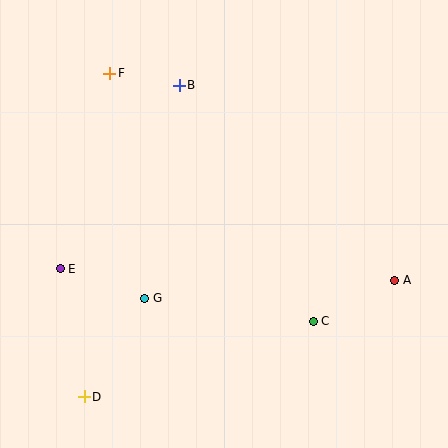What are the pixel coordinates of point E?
Point E is at (60, 269).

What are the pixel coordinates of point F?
Point F is at (110, 73).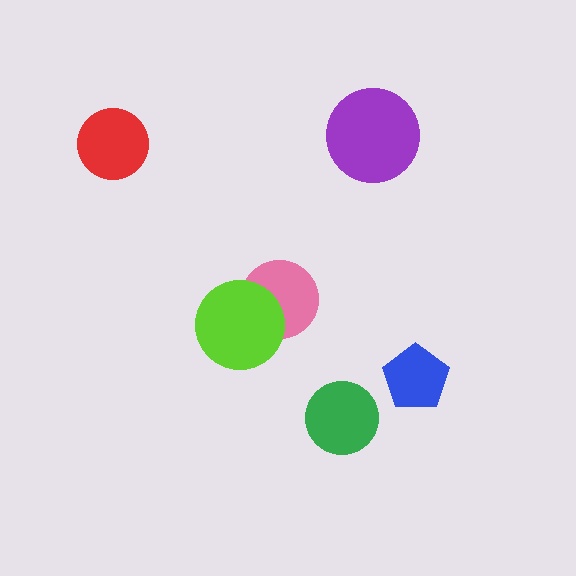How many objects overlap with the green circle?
0 objects overlap with the green circle.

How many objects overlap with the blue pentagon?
0 objects overlap with the blue pentagon.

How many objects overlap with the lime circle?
1 object overlaps with the lime circle.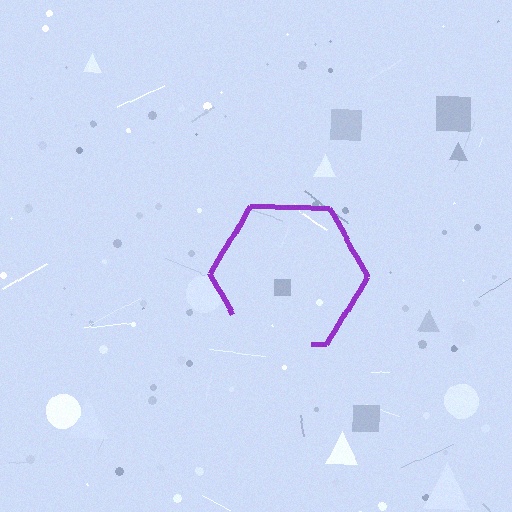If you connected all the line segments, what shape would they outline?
They would outline a hexagon.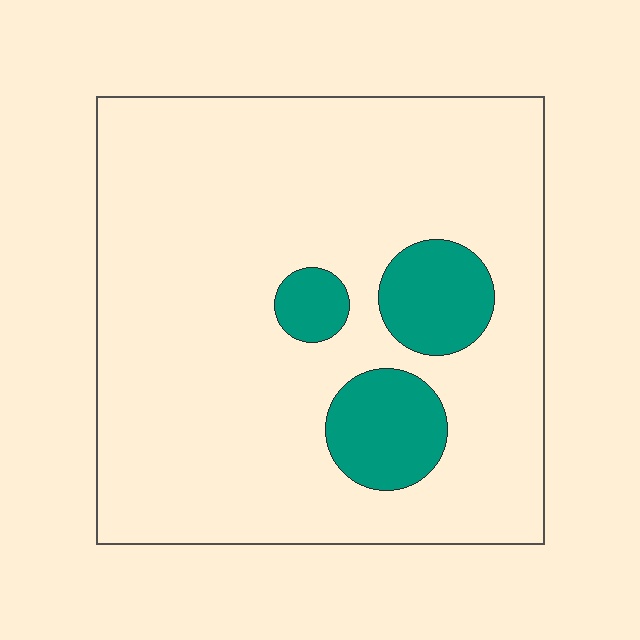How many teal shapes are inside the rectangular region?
3.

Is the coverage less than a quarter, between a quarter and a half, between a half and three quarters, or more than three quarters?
Less than a quarter.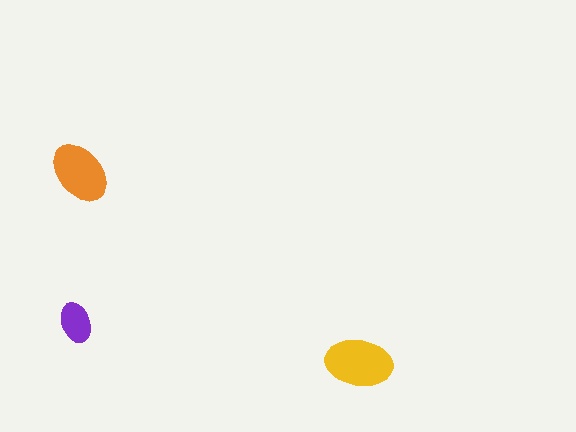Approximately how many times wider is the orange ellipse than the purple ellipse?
About 1.5 times wider.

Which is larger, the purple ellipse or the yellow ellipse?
The yellow one.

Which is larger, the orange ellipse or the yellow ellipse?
The yellow one.